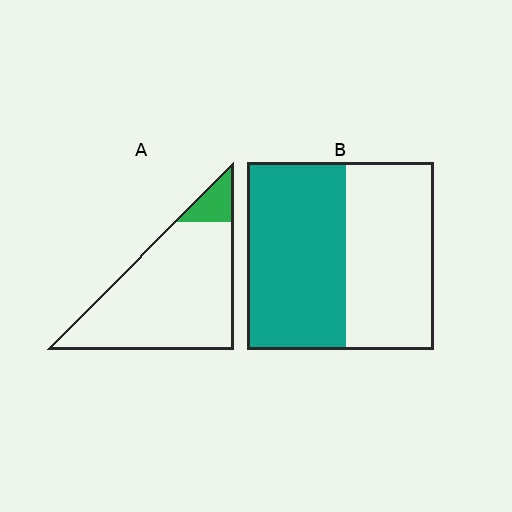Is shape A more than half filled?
No.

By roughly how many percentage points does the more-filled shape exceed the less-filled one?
By roughly 45 percentage points (B over A).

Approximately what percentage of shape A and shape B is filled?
A is approximately 10% and B is approximately 55%.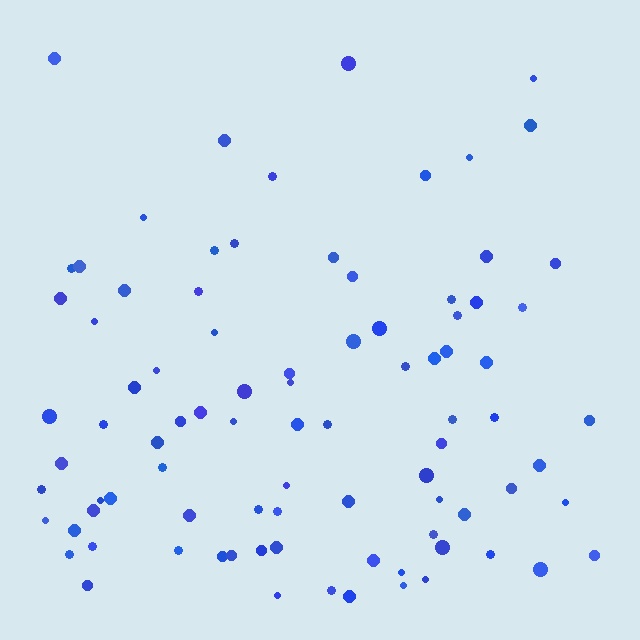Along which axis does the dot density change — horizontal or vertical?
Vertical.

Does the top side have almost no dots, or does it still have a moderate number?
Still a moderate number, just noticeably fewer than the bottom.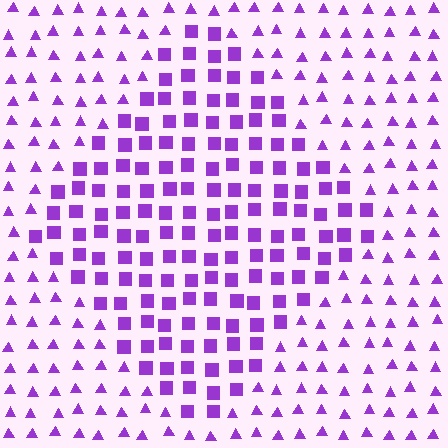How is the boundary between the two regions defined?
The boundary is defined by a change in element shape: squares inside vs. triangles outside. All elements share the same color and spacing.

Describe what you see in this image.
The image is filled with small purple elements arranged in a uniform grid. A diamond-shaped region contains squares, while the surrounding area contains triangles. The boundary is defined purely by the change in element shape.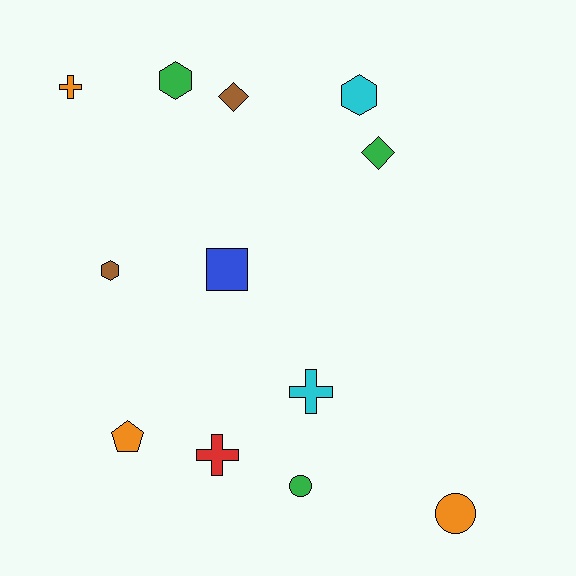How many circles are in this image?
There are 2 circles.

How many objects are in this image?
There are 12 objects.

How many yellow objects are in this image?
There are no yellow objects.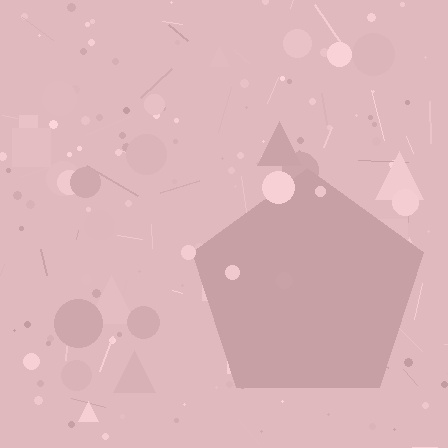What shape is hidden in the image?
A pentagon is hidden in the image.